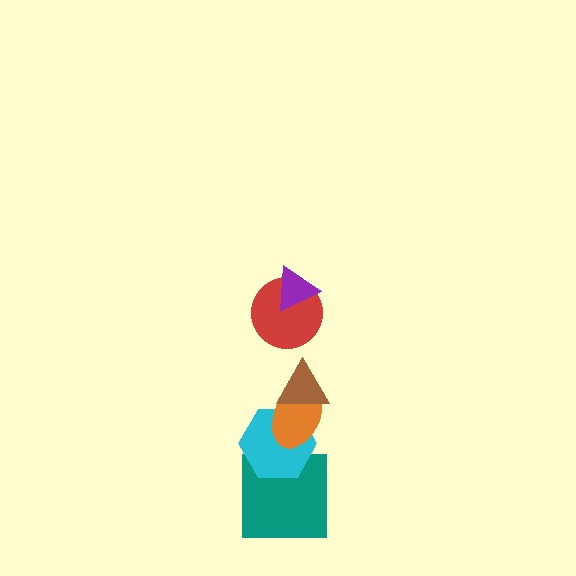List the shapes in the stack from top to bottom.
From top to bottom: the purple triangle, the red circle, the brown triangle, the orange ellipse, the cyan hexagon, the teal square.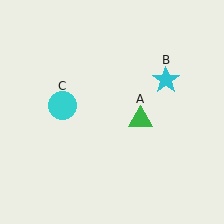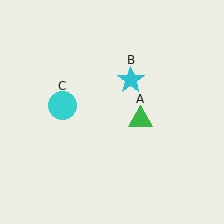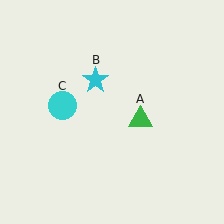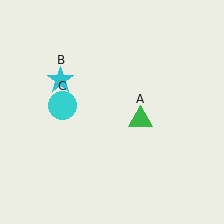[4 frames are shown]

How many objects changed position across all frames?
1 object changed position: cyan star (object B).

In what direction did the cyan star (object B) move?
The cyan star (object B) moved left.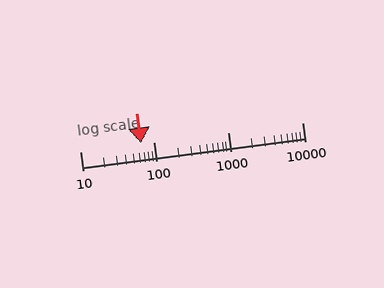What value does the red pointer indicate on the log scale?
The pointer indicates approximately 67.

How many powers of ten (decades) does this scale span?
The scale spans 3 decades, from 10 to 10000.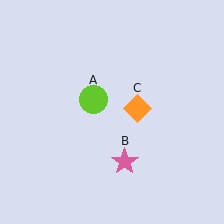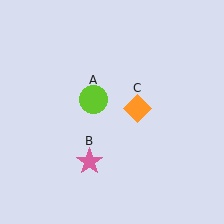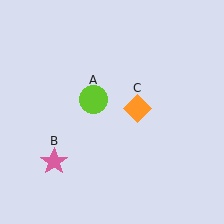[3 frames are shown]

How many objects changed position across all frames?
1 object changed position: pink star (object B).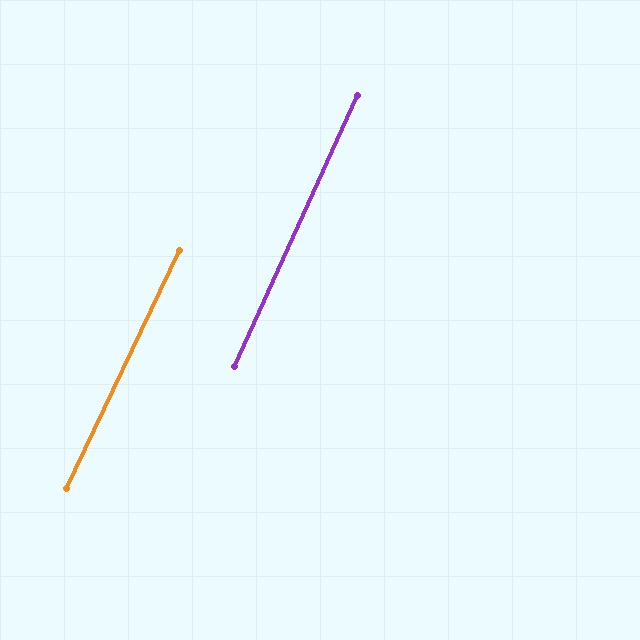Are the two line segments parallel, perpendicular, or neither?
Parallel — their directions differ by only 1.0°.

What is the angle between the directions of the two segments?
Approximately 1 degree.